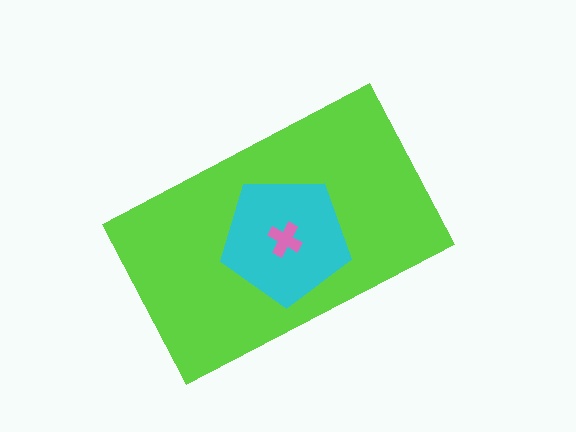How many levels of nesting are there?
3.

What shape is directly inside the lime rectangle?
The cyan pentagon.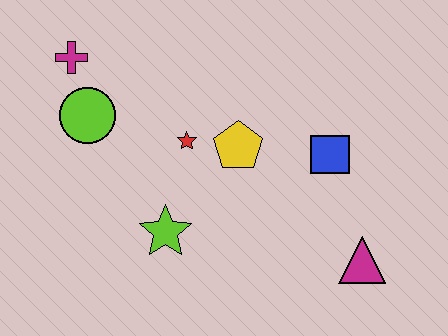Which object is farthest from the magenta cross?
The magenta triangle is farthest from the magenta cross.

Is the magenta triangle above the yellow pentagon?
No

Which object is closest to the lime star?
The red star is closest to the lime star.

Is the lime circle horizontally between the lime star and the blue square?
No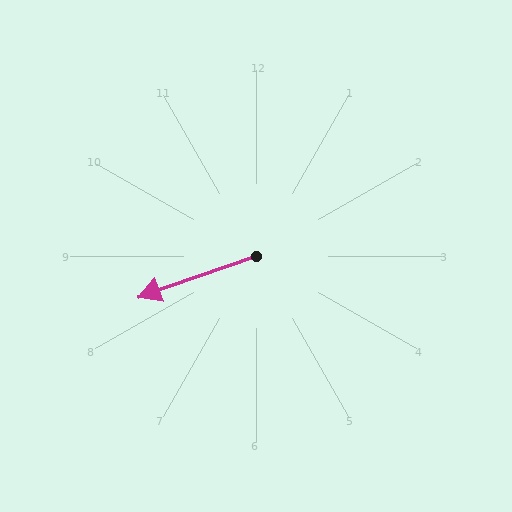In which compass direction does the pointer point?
West.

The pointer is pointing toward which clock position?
Roughly 8 o'clock.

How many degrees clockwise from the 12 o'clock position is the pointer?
Approximately 251 degrees.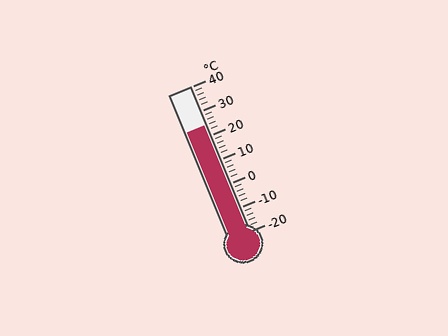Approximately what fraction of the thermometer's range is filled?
The thermometer is filled to approximately 75% of its range.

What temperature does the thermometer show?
The thermometer shows approximately 24°C.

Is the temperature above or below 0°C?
The temperature is above 0°C.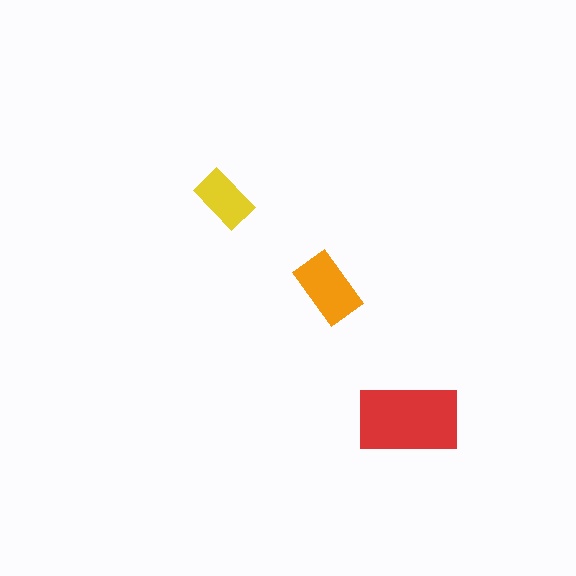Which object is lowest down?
The red rectangle is bottommost.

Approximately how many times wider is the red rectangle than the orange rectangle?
About 1.5 times wider.